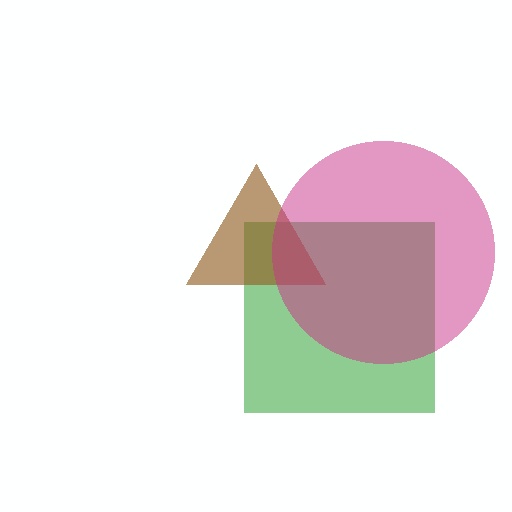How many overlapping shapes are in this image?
There are 3 overlapping shapes in the image.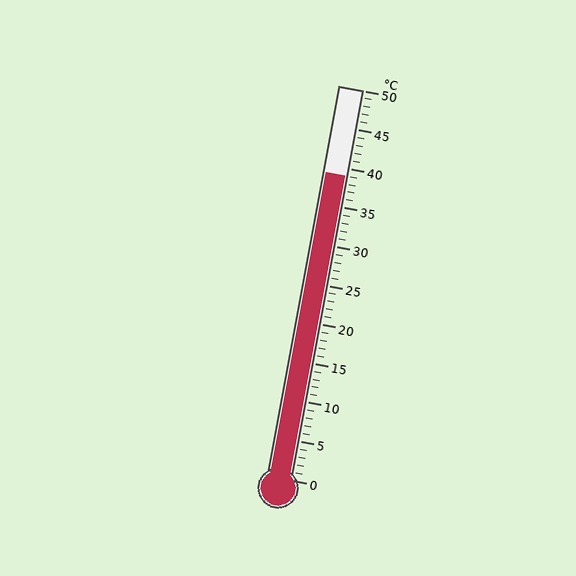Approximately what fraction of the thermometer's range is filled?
The thermometer is filled to approximately 80% of its range.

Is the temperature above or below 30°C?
The temperature is above 30°C.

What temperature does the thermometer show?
The thermometer shows approximately 39°C.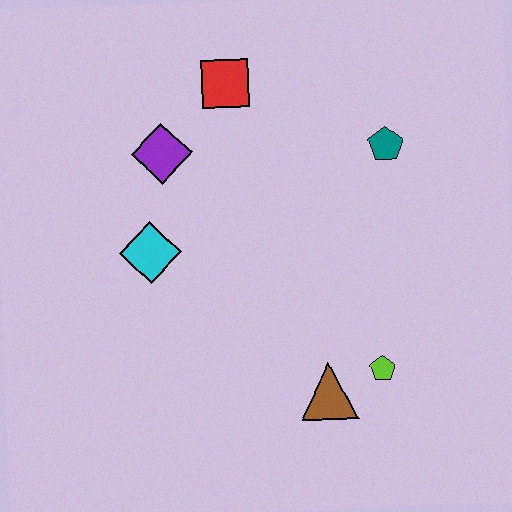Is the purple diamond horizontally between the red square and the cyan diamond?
Yes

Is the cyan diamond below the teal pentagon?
Yes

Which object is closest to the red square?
The purple diamond is closest to the red square.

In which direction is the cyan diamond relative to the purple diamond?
The cyan diamond is below the purple diamond.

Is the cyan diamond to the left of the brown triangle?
Yes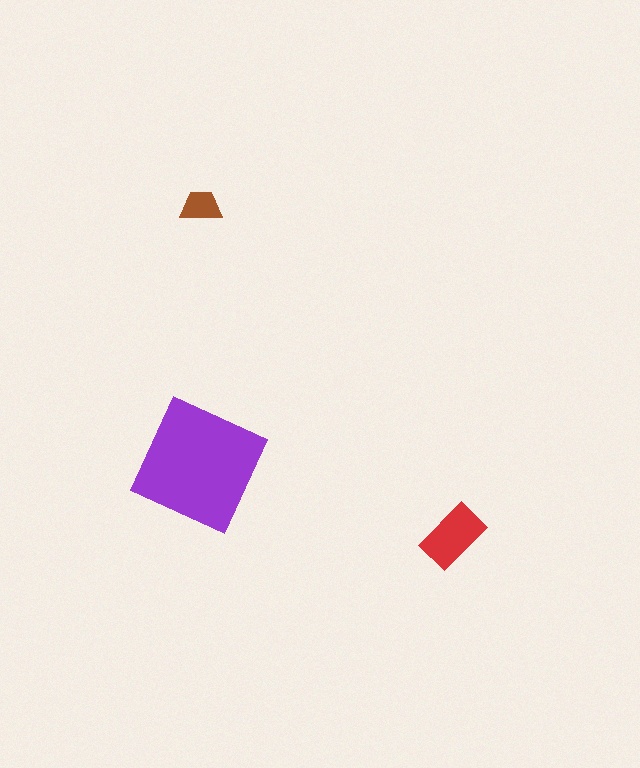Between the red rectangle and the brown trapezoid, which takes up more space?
The red rectangle.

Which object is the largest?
The purple square.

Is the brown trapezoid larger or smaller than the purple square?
Smaller.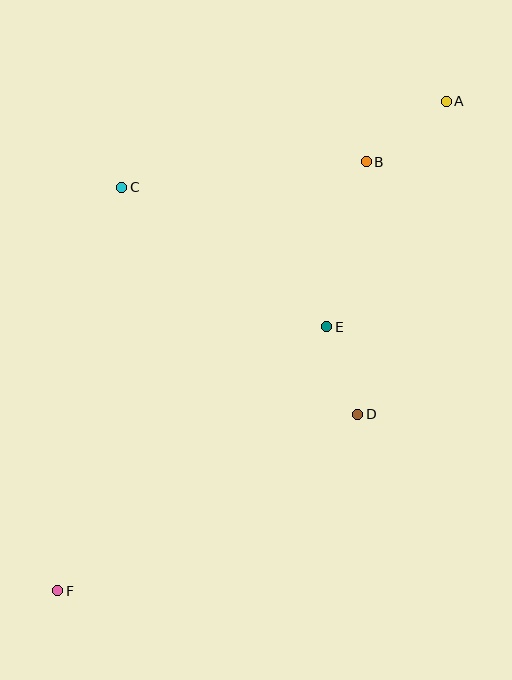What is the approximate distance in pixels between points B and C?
The distance between B and C is approximately 246 pixels.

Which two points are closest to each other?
Points D and E are closest to each other.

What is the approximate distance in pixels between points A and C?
The distance between A and C is approximately 336 pixels.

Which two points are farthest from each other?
Points A and F are farthest from each other.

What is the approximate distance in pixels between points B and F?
The distance between B and F is approximately 528 pixels.